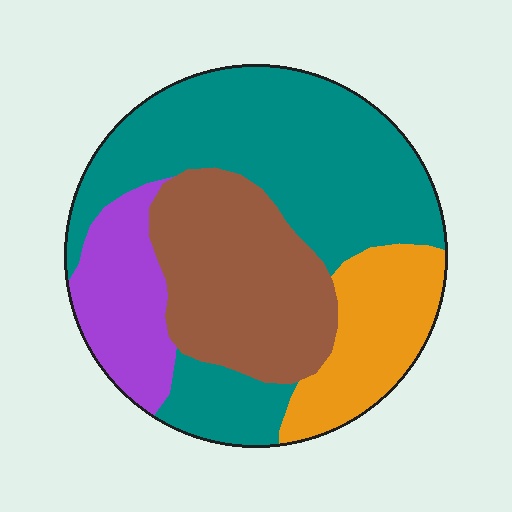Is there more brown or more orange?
Brown.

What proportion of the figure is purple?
Purple takes up less than a sixth of the figure.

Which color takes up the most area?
Teal, at roughly 45%.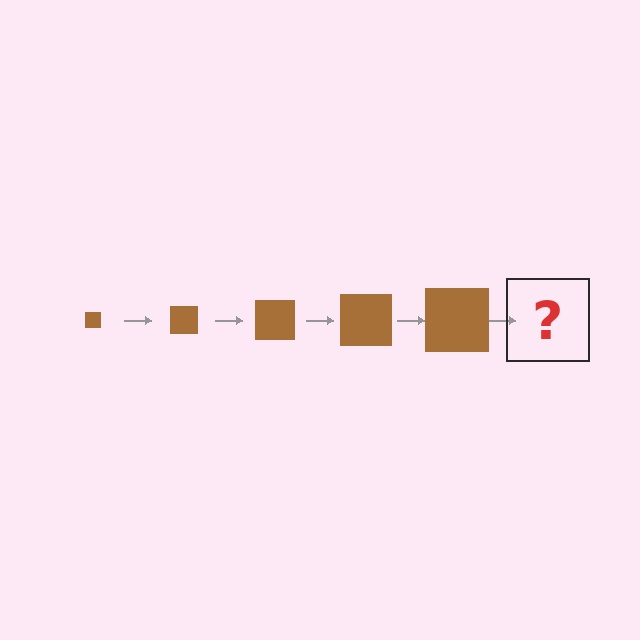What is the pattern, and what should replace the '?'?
The pattern is that the square gets progressively larger each step. The '?' should be a brown square, larger than the previous one.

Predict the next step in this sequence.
The next step is a brown square, larger than the previous one.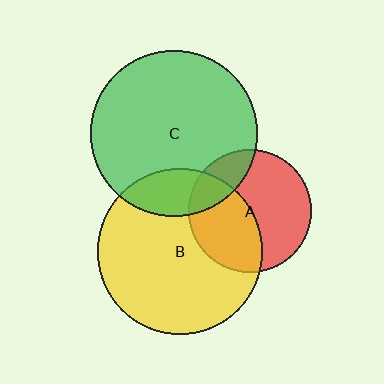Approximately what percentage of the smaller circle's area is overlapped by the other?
Approximately 20%.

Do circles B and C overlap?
Yes.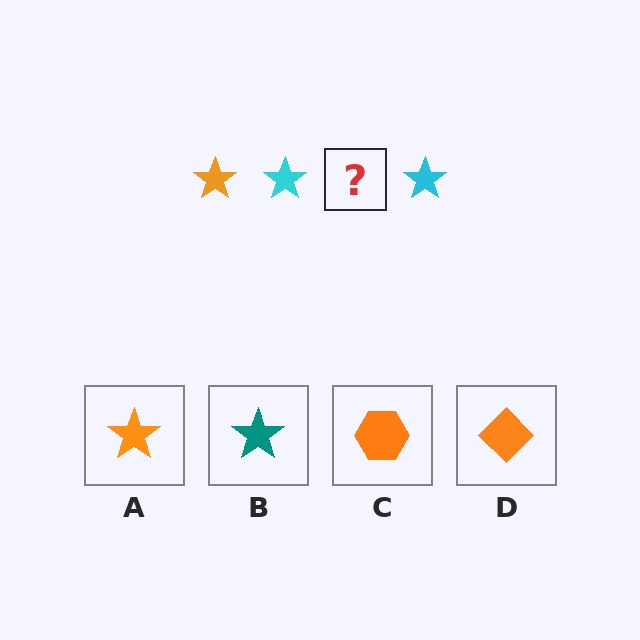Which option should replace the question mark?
Option A.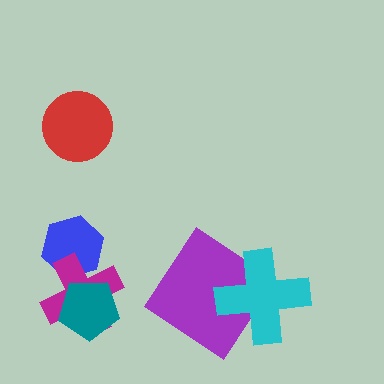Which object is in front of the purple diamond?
The cyan cross is in front of the purple diamond.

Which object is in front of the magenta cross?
The teal pentagon is in front of the magenta cross.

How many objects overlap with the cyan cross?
1 object overlaps with the cyan cross.